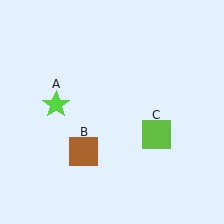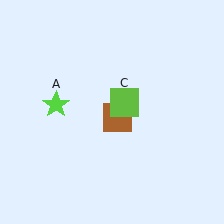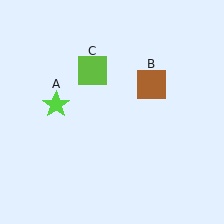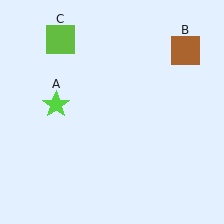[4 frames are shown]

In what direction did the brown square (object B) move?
The brown square (object B) moved up and to the right.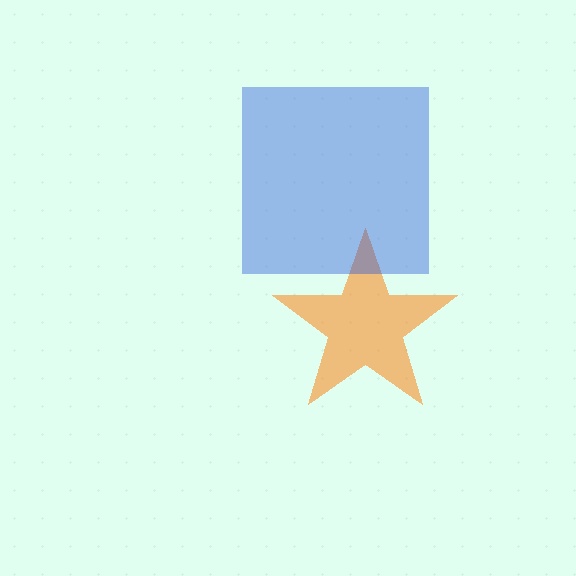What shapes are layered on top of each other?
The layered shapes are: an orange star, a blue square.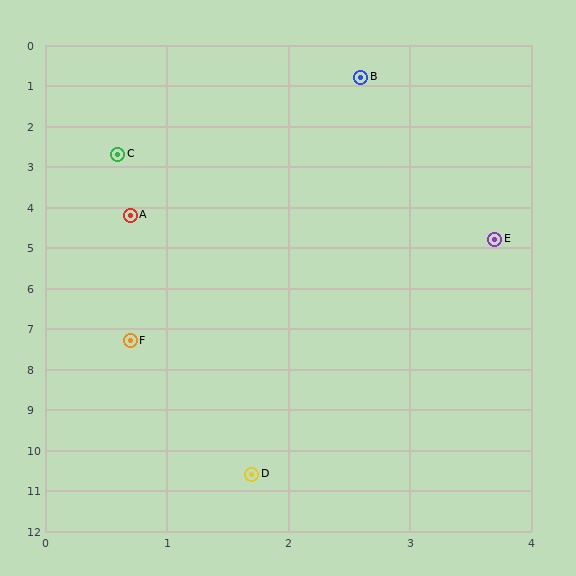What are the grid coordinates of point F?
Point F is at approximately (0.7, 7.3).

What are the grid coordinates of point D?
Point D is at approximately (1.7, 10.6).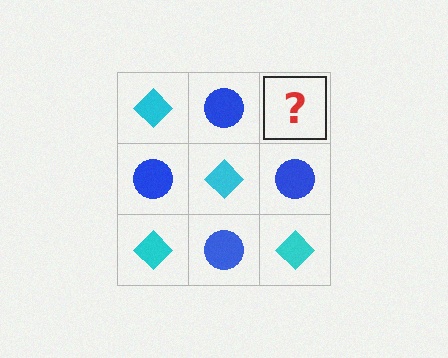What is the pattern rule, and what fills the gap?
The rule is that it alternates cyan diamond and blue circle in a checkerboard pattern. The gap should be filled with a cyan diamond.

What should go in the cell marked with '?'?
The missing cell should contain a cyan diamond.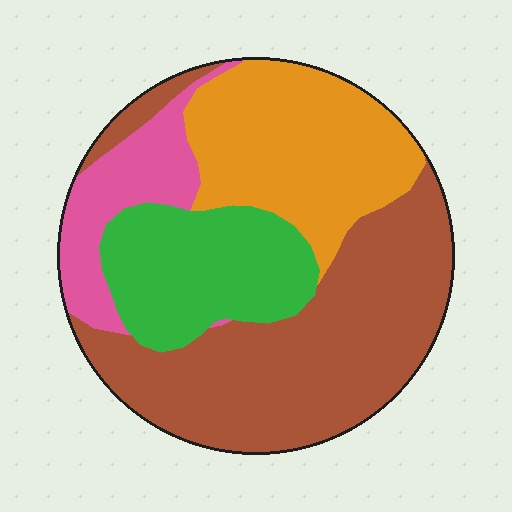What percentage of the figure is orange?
Orange covers around 25% of the figure.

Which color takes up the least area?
Pink, at roughly 10%.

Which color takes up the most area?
Brown, at roughly 45%.